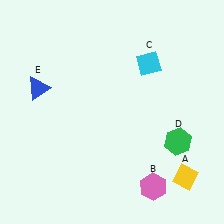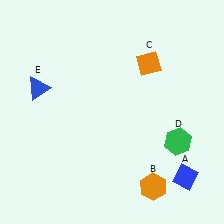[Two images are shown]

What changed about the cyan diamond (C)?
In Image 1, C is cyan. In Image 2, it changed to orange.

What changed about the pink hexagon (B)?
In Image 1, B is pink. In Image 2, it changed to orange.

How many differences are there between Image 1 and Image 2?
There are 3 differences between the two images.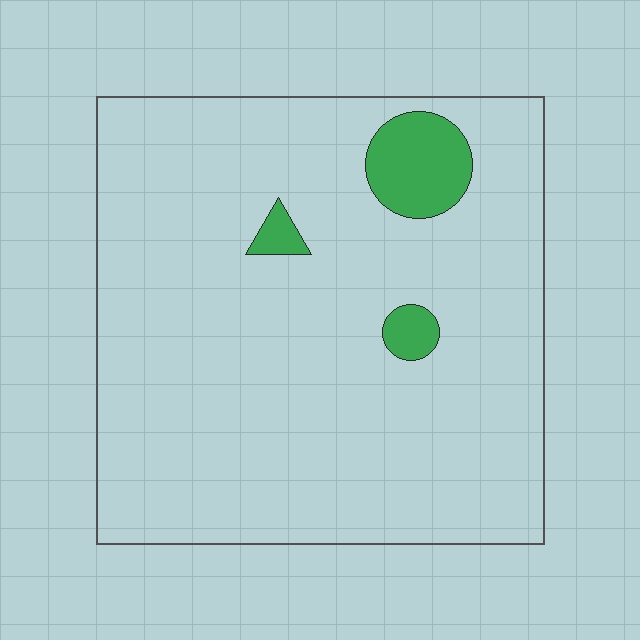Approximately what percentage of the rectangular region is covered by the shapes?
Approximately 5%.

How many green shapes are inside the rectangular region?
3.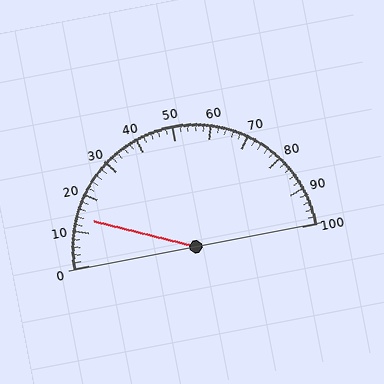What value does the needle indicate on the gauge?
The needle indicates approximately 14.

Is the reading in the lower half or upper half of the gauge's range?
The reading is in the lower half of the range (0 to 100).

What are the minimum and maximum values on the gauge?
The gauge ranges from 0 to 100.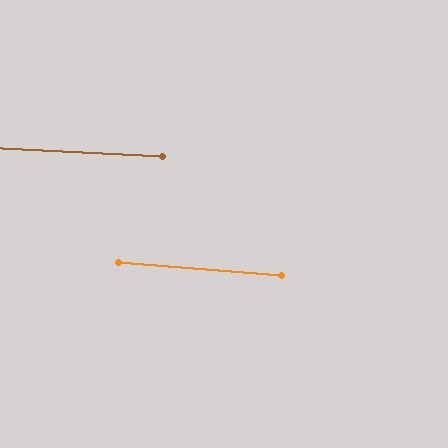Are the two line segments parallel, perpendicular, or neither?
Parallel — their directions differ by only 1.6°.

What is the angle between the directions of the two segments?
Approximately 2 degrees.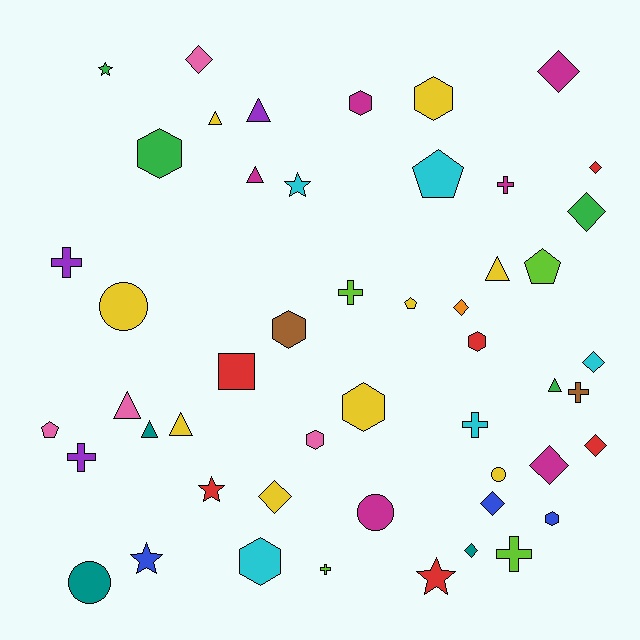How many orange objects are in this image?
There is 1 orange object.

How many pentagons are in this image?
There are 4 pentagons.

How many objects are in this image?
There are 50 objects.